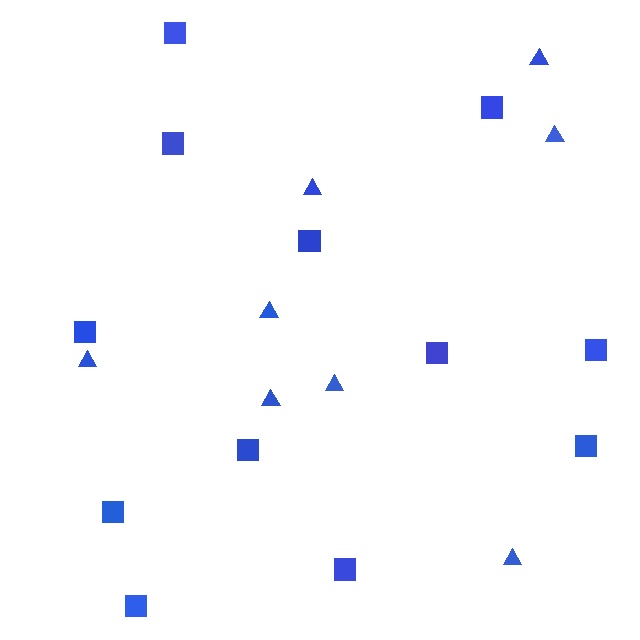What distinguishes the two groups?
There are 2 groups: one group of triangles (8) and one group of squares (12).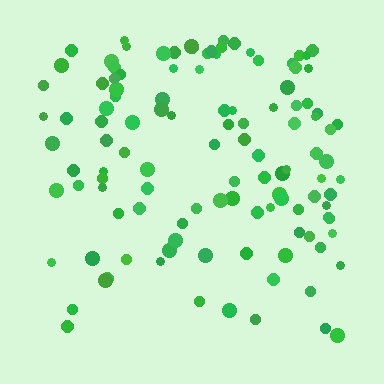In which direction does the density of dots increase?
From bottom to top, with the top side densest.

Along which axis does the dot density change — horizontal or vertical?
Vertical.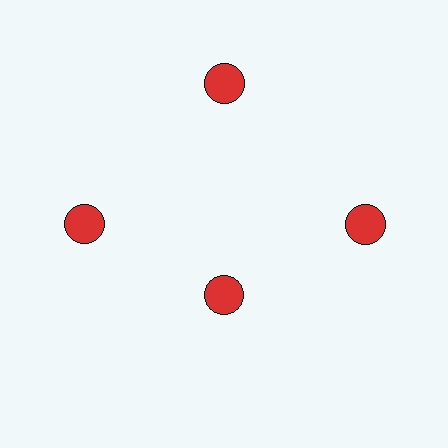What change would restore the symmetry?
The symmetry would be restored by moving it outward, back onto the ring so that all 4 circles sit at equal angles and equal distance from the center.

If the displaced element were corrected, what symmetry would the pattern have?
It would have 4-fold rotational symmetry — the pattern would map onto itself every 90 degrees.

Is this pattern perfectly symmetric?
No. The 4 red circles are arranged in a ring, but one element near the 6 o'clock position is pulled inward toward the center, breaking the 4-fold rotational symmetry.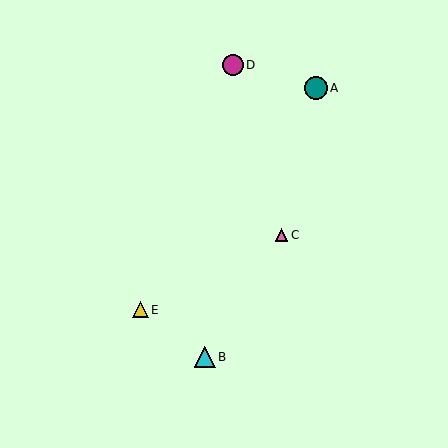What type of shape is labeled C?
Shape C is a pink triangle.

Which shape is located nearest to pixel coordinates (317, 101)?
The teal circle (labeled A) at (316, 88) is nearest to that location.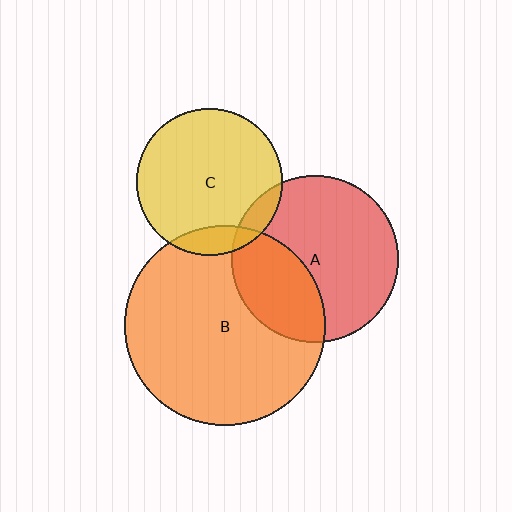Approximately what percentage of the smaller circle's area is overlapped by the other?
Approximately 10%.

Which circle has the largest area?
Circle B (orange).